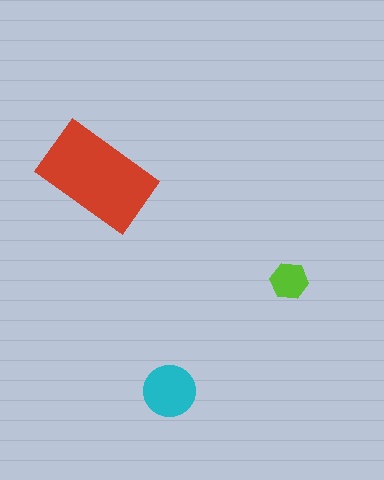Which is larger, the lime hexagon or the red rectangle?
The red rectangle.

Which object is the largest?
The red rectangle.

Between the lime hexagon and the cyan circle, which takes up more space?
The cyan circle.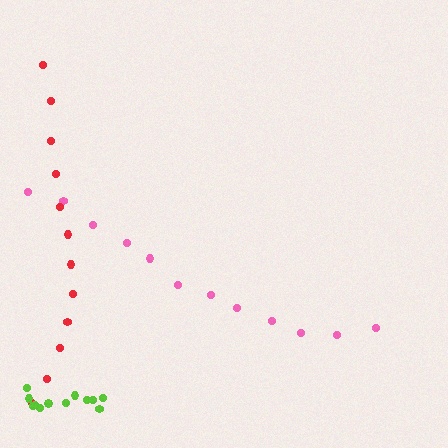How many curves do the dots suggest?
There are 3 distinct paths.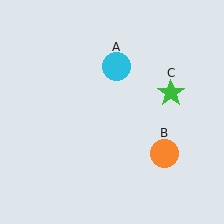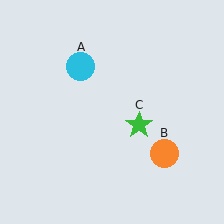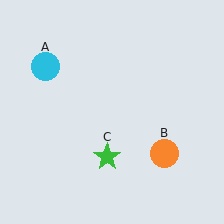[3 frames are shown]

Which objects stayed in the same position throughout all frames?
Orange circle (object B) remained stationary.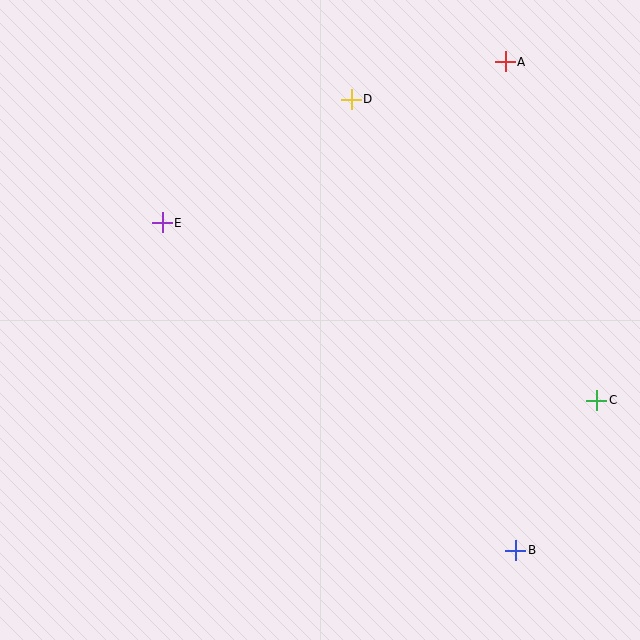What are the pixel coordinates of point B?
Point B is at (516, 550).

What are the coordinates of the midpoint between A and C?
The midpoint between A and C is at (551, 231).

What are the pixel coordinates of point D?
Point D is at (351, 99).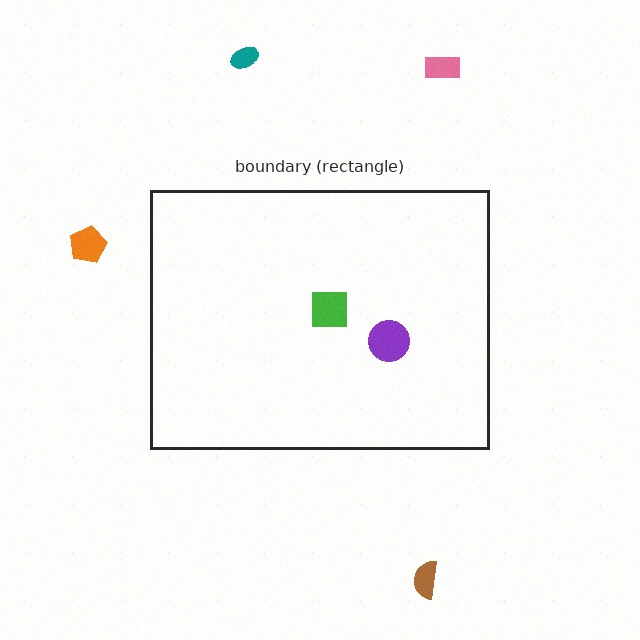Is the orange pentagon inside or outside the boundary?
Outside.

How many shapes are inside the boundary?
2 inside, 4 outside.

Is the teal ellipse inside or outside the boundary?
Outside.